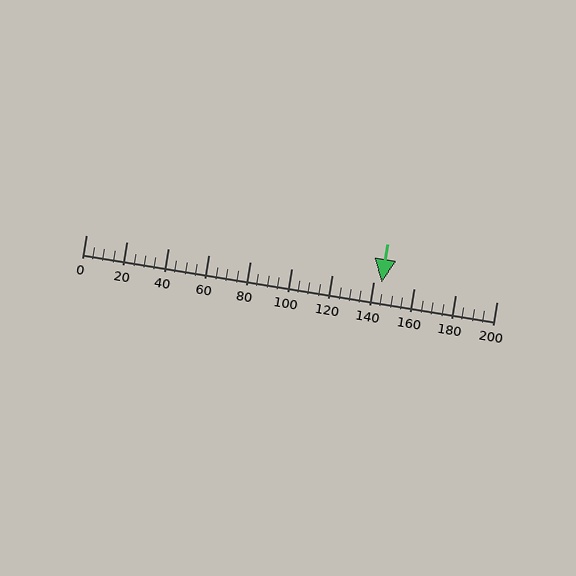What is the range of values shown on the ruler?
The ruler shows values from 0 to 200.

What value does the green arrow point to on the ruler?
The green arrow points to approximately 144.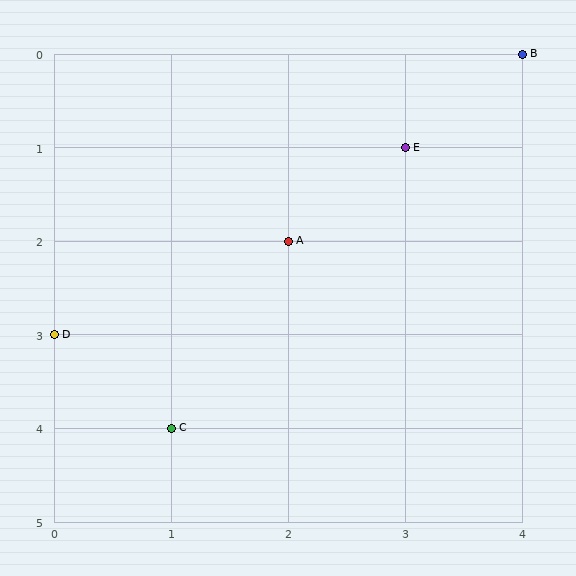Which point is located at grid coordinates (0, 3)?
Point D is at (0, 3).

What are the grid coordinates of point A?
Point A is at grid coordinates (2, 2).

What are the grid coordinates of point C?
Point C is at grid coordinates (1, 4).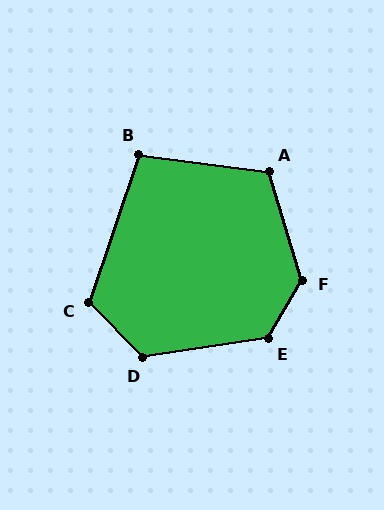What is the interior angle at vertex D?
Approximately 126 degrees (obtuse).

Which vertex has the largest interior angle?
F, at approximately 133 degrees.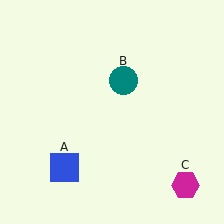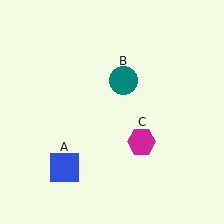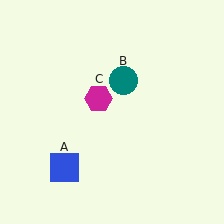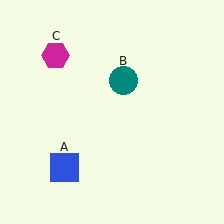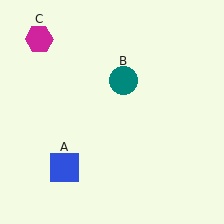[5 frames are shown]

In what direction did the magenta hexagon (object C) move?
The magenta hexagon (object C) moved up and to the left.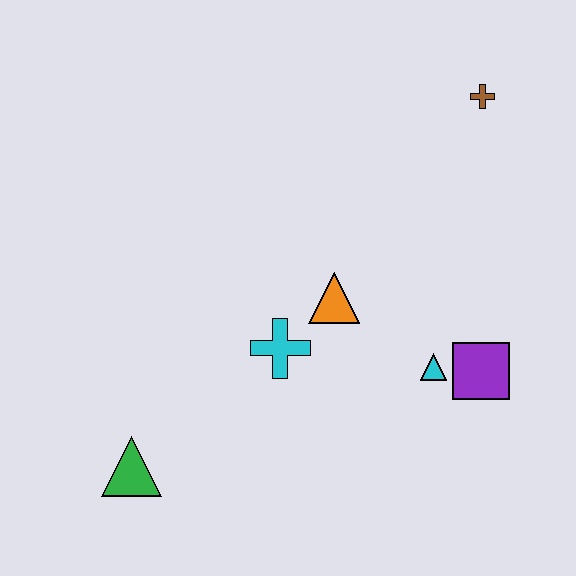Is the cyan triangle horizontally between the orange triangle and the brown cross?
Yes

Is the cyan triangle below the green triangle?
No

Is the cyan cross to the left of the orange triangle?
Yes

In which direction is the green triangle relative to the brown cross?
The green triangle is below the brown cross.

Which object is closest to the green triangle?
The cyan cross is closest to the green triangle.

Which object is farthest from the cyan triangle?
The green triangle is farthest from the cyan triangle.